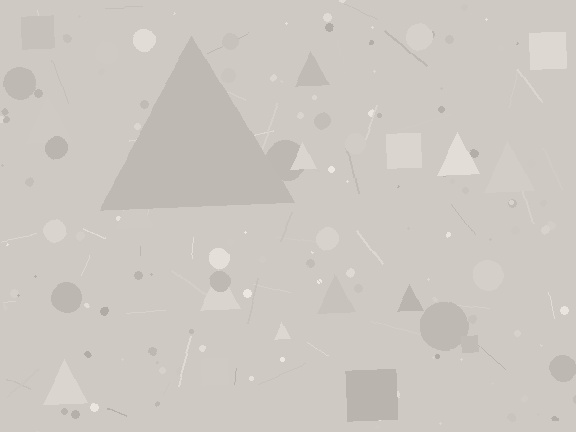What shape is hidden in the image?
A triangle is hidden in the image.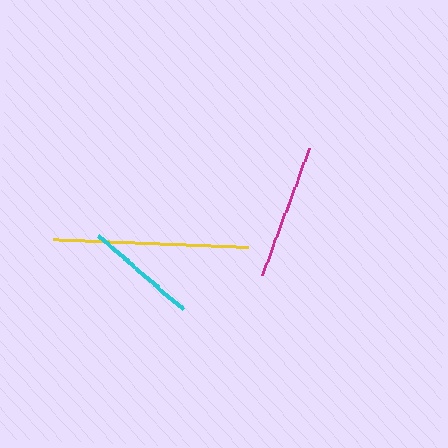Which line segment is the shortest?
The cyan line is the shortest at approximately 111 pixels.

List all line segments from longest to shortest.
From longest to shortest: yellow, magenta, cyan.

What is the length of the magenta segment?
The magenta segment is approximately 135 pixels long.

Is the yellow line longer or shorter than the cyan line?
The yellow line is longer than the cyan line.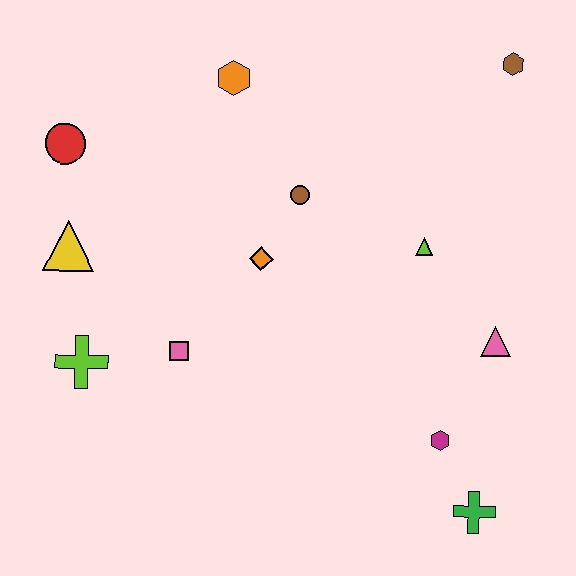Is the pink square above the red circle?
No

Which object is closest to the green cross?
The magenta hexagon is closest to the green cross.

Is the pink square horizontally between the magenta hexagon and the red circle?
Yes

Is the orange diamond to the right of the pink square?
Yes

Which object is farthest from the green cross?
The red circle is farthest from the green cross.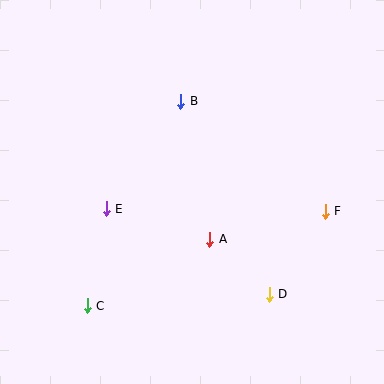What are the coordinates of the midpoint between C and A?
The midpoint between C and A is at (148, 272).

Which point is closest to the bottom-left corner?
Point C is closest to the bottom-left corner.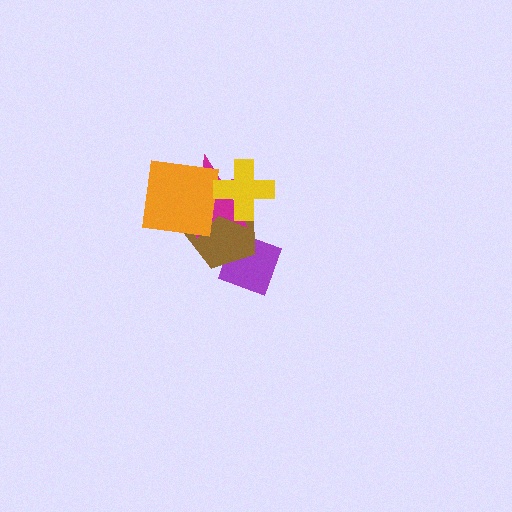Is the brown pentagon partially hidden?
Yes, it is partially covered by another shape.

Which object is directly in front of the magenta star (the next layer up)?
The orange square is directly in front of the magenta star.